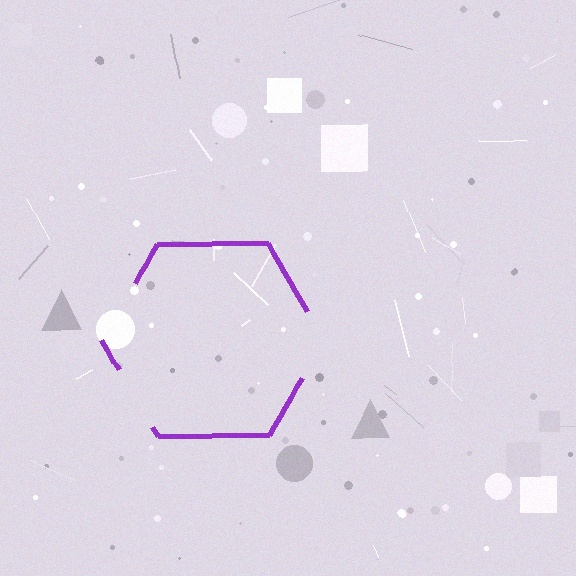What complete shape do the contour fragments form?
The contour fragments form a hexagon.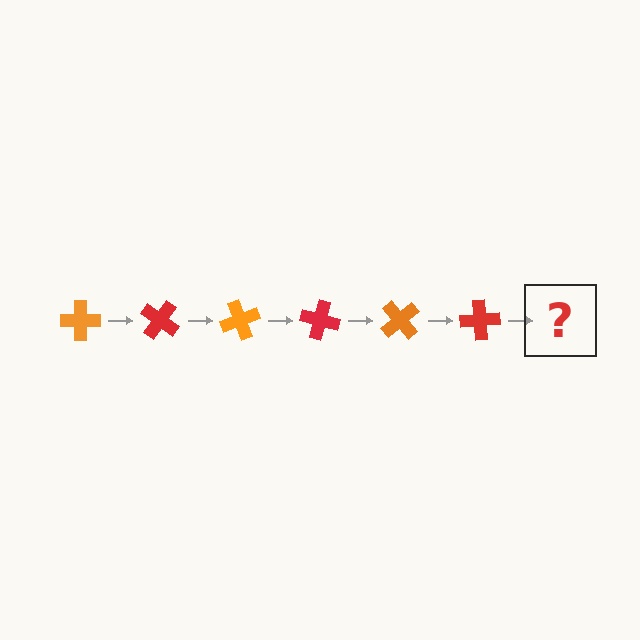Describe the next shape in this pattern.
It should be an orange cross, rotated 210 degrees from the start.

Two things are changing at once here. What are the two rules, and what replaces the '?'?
The two rules are that it rotates 35 degrees each step and the color cycles through orange and red. The '?' should be an orange cross, rotated 210 degrees from the start.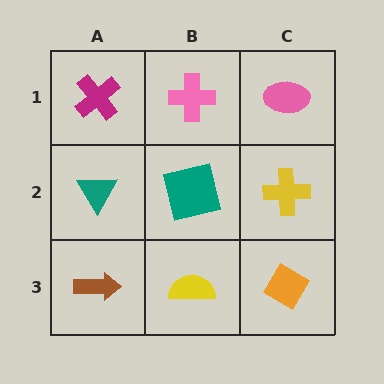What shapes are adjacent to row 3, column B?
A teal square (row 2, column B), a brown arrow (row 3, column A), an orange diamond (row 3, column C).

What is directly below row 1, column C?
A yellow cross.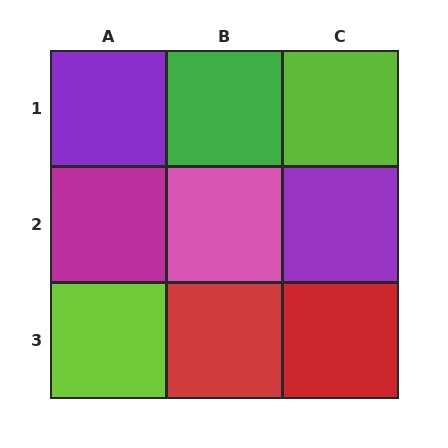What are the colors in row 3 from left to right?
Lime, red, red.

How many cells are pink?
1 cell is pink.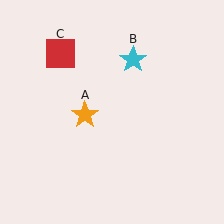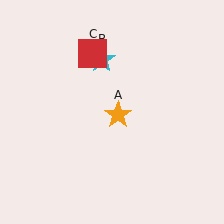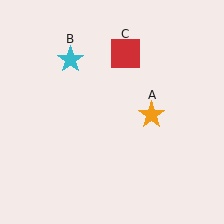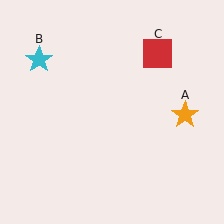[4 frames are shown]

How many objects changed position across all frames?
3 objects changed position: orange star (object A), cyan star (object B), red square (object C).